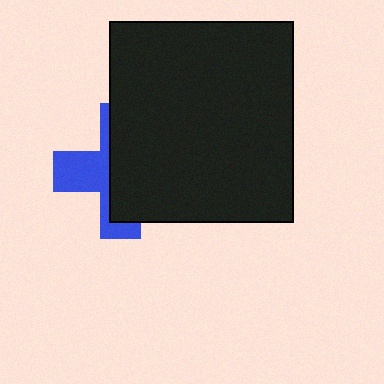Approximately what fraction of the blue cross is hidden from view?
Roughly 61% of the blue cross is hidden behind the black rectangle.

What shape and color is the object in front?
The object in front is a black rectangle.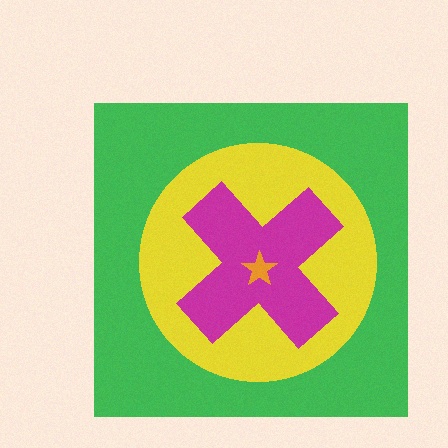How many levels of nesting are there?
4.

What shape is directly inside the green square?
The yellow circle.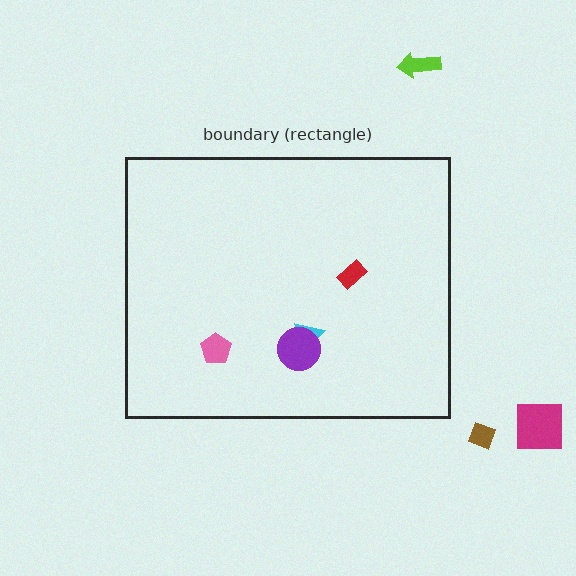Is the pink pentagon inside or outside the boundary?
Inside.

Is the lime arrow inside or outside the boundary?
Outside.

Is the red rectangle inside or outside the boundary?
Inside.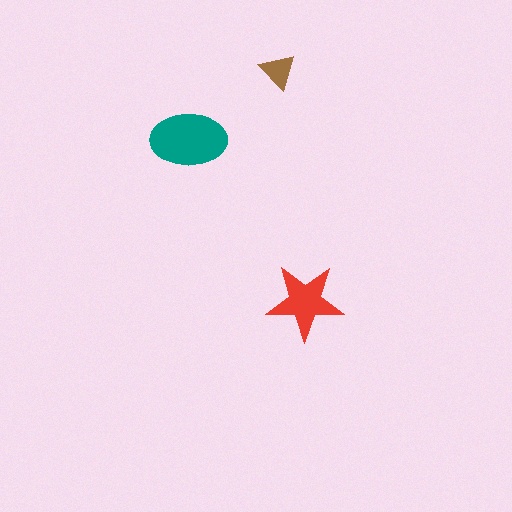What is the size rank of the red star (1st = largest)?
2nd.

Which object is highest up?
The brown triangle is topmost.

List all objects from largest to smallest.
The teal ellipse, the red star, the brown triangle.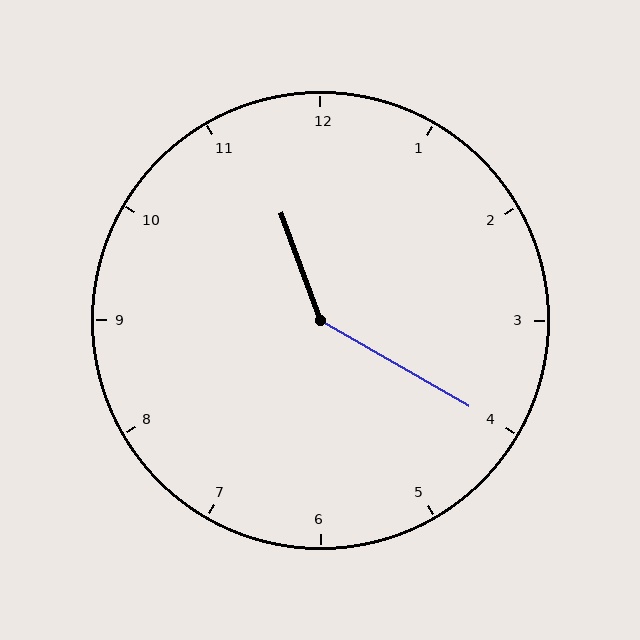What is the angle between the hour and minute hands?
Approximately 140 degrees.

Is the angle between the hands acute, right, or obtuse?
It is obtuse.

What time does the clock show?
11:20.